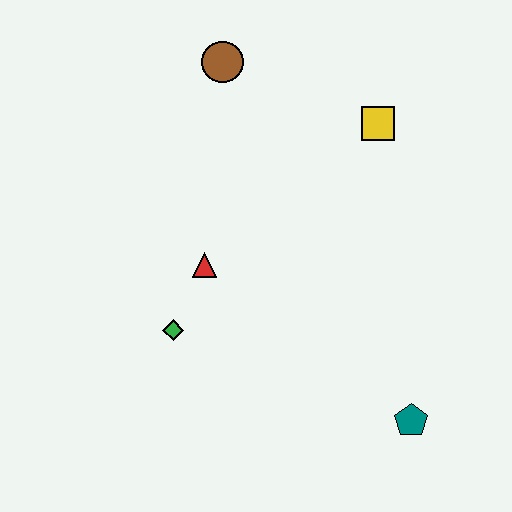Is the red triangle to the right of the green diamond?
Yes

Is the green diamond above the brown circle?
No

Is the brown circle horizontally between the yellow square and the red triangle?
Yes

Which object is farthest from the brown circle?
The teal pentagon is farthest from the brown circle.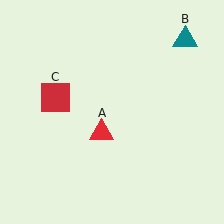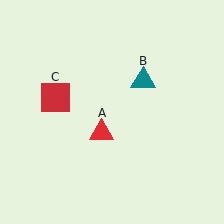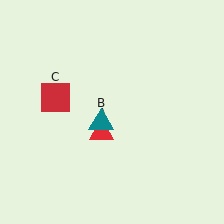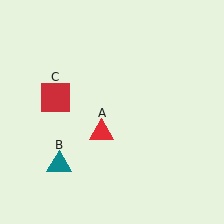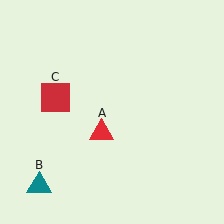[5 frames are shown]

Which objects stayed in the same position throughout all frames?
Red triangle (object A) and red square (object C) remained stationary.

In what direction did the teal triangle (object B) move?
The teal triangle (object B) moved down and to the left.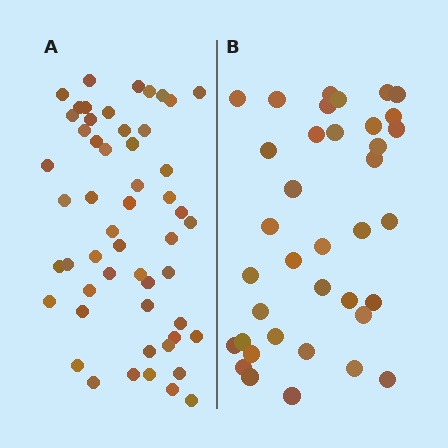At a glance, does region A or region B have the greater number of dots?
Region A (the left region) has more dots.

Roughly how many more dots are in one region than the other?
Region A has approximately 15 more dots than region B.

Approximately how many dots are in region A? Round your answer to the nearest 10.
About 50 dots. (The exact count is 53, which rounds to 50.)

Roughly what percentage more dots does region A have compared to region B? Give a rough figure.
About 45% more.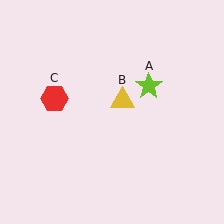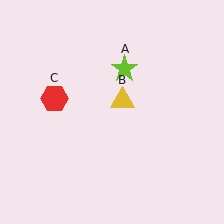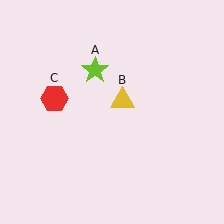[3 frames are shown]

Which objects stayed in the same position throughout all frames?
Yellow triangle (object B) and red hexagon (object C) remained stationary.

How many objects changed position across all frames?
1 object changed position: lime star (object A).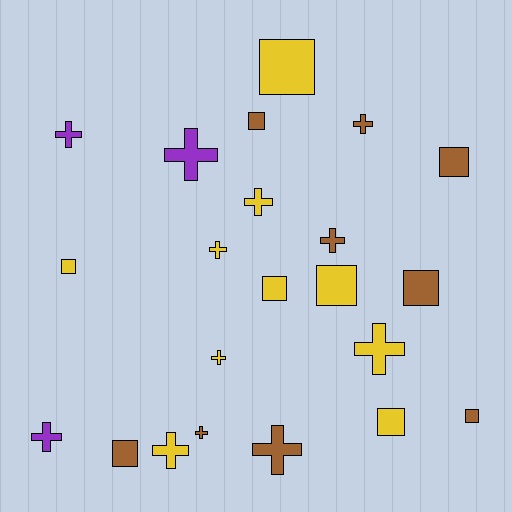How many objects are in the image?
There are 22 objects.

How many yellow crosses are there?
There are 5 yellow crosses.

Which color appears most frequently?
Yellow, with 10 objects.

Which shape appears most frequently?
Cross, with 12 objects.